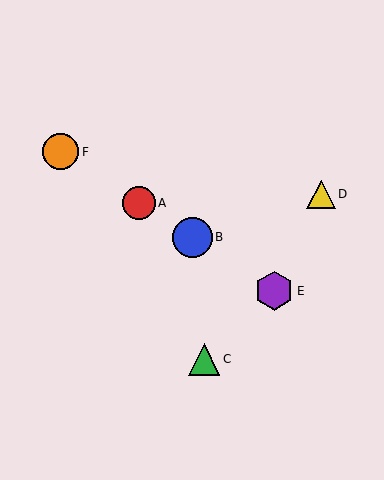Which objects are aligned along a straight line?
Objects A, B, E, F are aligned along a straight line.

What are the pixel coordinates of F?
Object F is at (60, 152).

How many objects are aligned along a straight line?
4 objects (A, B, E, F) are aligned along a straight line.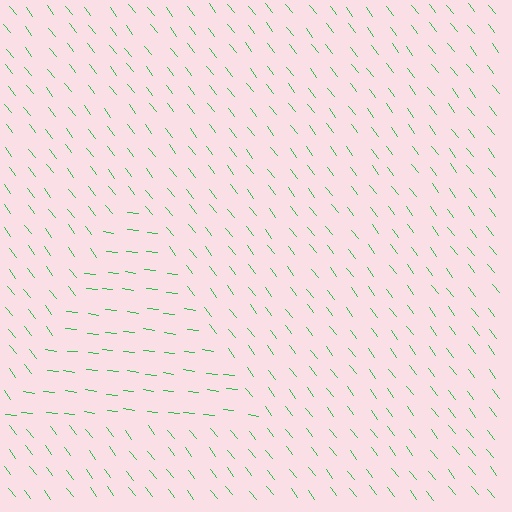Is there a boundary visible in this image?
Yes, there is a texture boundary formed by a change in line orientation.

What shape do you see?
I see a triangle.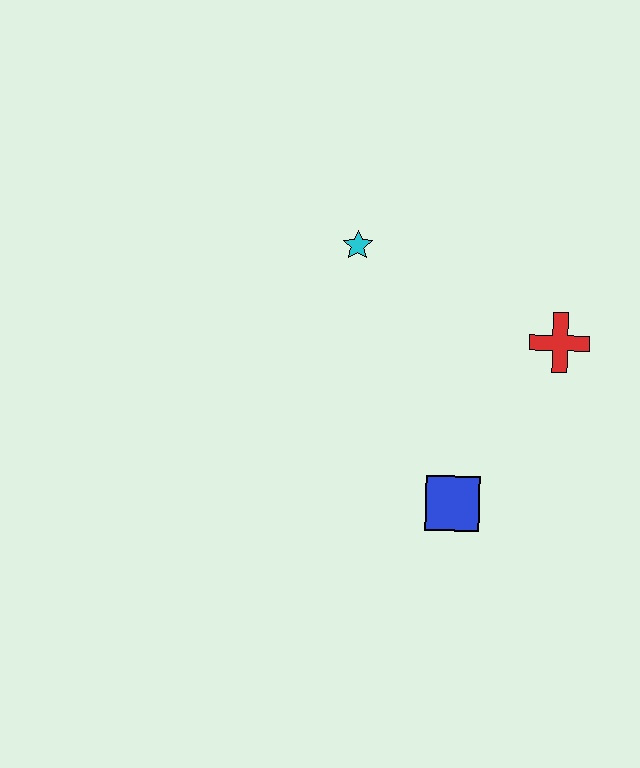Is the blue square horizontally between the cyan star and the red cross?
Yes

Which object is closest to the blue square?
The red cross is closest to the blue square.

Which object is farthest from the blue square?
The cyan star is farthest from the blue square.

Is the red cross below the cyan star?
Yes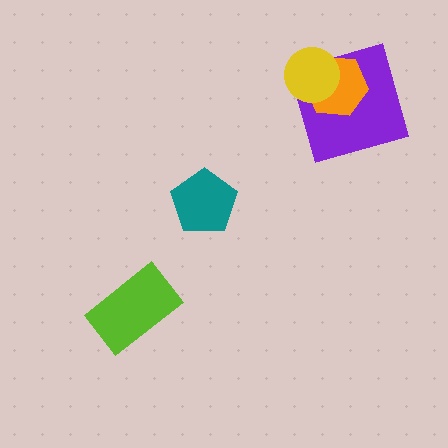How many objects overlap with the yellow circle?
2 objects overlap with the yellow circle.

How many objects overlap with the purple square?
2 objects overlap with the purple square.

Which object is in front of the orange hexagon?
The yellow circle is in front of the orange hexagon.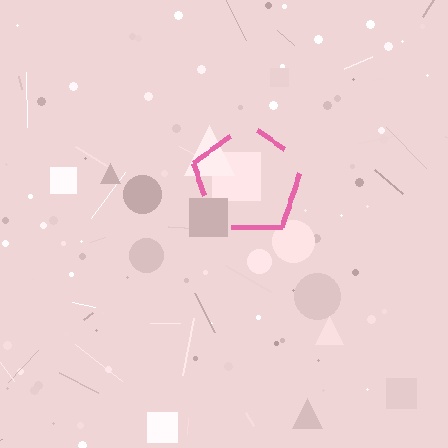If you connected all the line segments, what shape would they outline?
They would outline a pentagon.